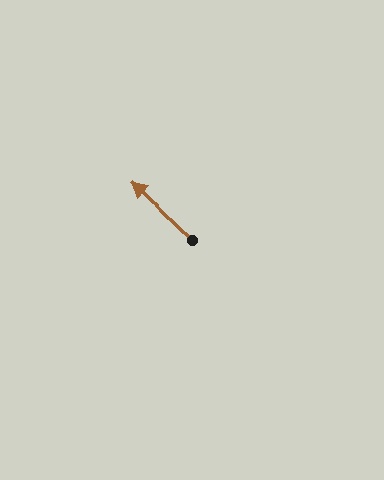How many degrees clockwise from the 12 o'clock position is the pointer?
Approximately 313 degrees.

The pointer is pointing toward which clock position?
Roughly 10 o'clock.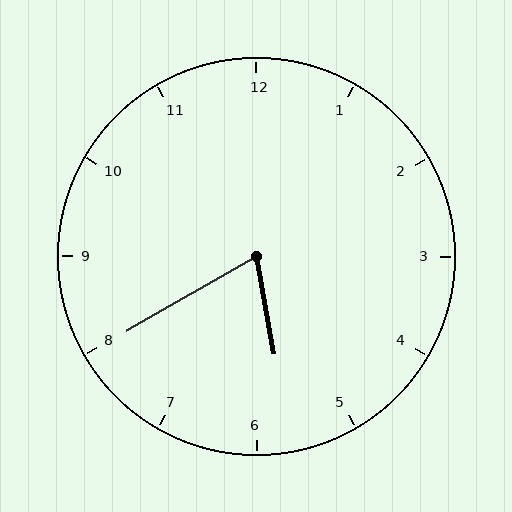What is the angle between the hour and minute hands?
Approximately 70 degrees.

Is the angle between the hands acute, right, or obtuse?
It is acute.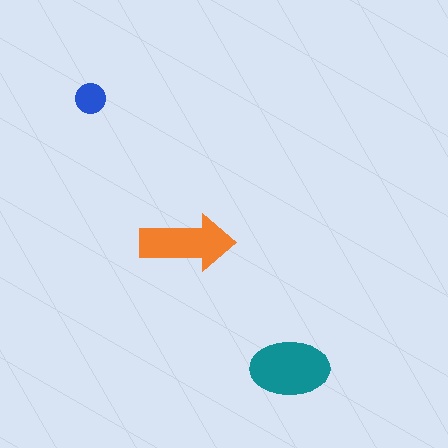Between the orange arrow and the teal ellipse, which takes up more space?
The teal ellipse.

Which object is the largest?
The teal ellipse.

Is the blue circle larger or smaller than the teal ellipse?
Smaller.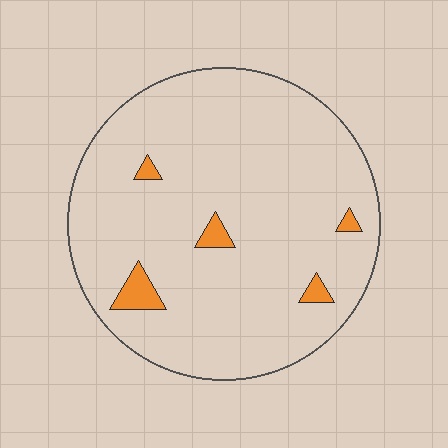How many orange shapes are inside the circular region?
5.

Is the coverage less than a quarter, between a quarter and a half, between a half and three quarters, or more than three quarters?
Less than a quarter.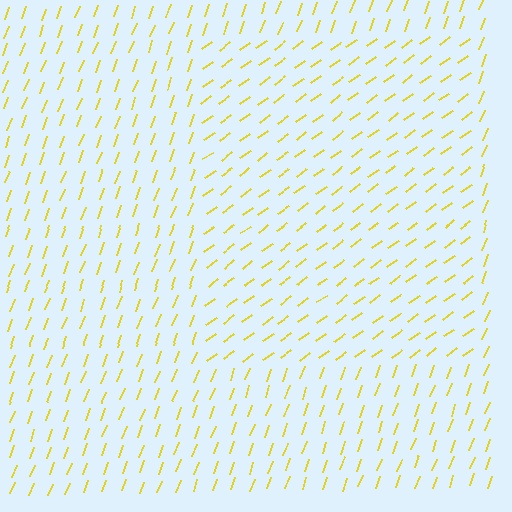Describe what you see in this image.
The image is filled with small yellow line segments. A rectangle region in the image has lines oriented differently from the surrounding lines, creating a visible texture boundary.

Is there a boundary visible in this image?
Yes, there is a texture boundary formed by a change in line orientation.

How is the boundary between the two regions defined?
The boundary is defined purely by a change in line orientation (approximately 34 degrees difference). All lines are the same color and thickness.